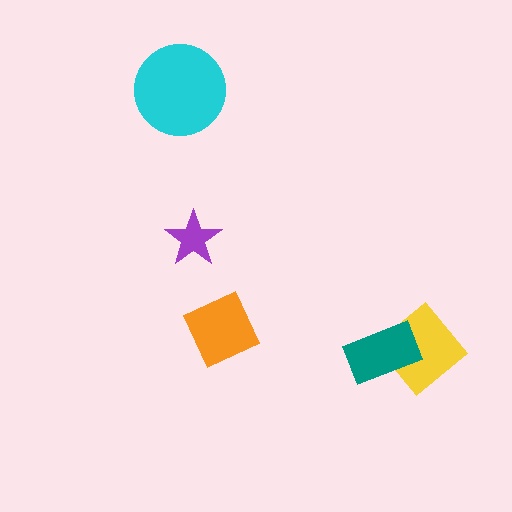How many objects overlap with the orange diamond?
0 objects overlap with the orange diamond.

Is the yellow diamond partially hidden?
Yes, it is partially covered by another shape.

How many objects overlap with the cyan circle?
0 objects overlap with the cyan circle.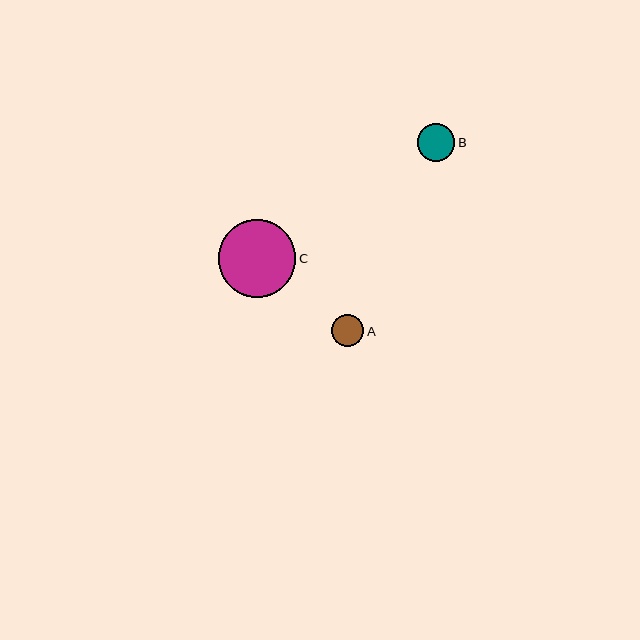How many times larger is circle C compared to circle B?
Circle C is approximately 2.1 times the size of circle B.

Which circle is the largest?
Circle C is the largest with a size of approximately 78 pixels.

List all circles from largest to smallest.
From largest to smallest: C, B, A.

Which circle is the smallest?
Circle A is the smallest with a size of approximately 32 pixels.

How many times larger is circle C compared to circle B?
Circle C is approximately 2.1 times the size of circle B.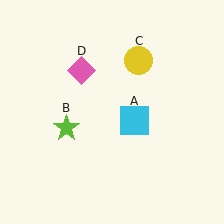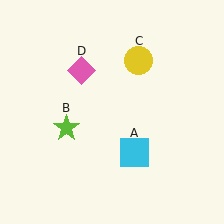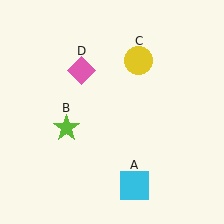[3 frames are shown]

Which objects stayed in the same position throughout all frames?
Lime star (object B) and yellow circle (object C) and pink diamond (object D) remained stationary.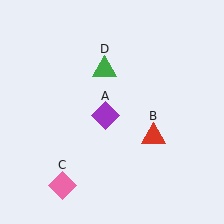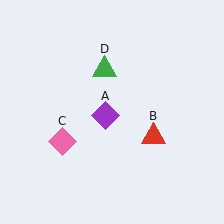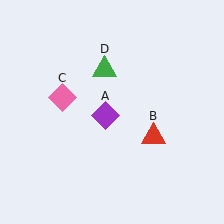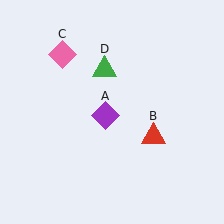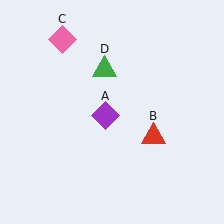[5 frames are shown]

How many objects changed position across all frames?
1 object changed position: pink diamond (object C).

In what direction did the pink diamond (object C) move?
The pink diamond (object C) moved up.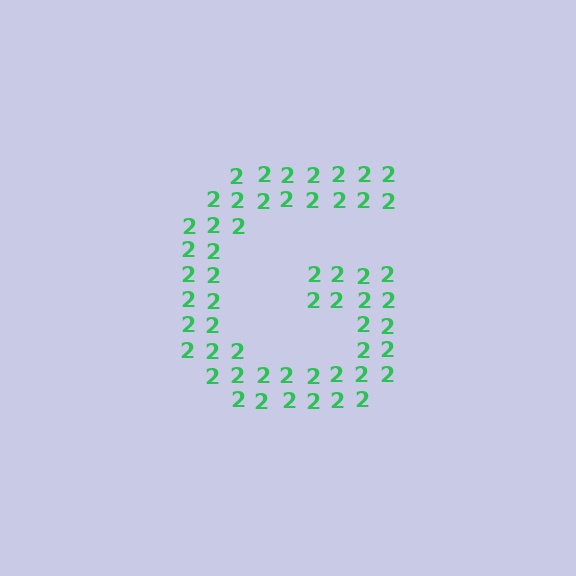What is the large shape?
The large shape is the letter G.